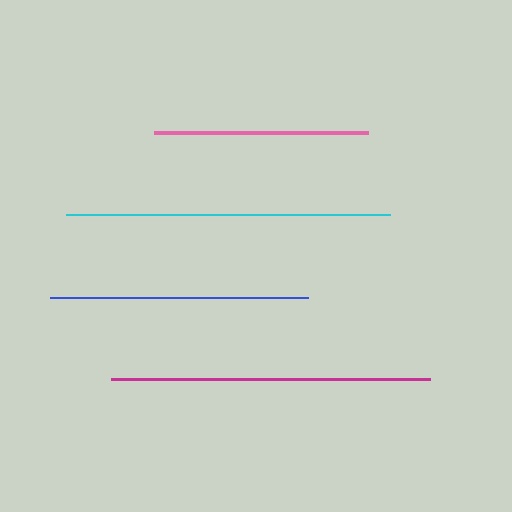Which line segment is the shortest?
The pink line is the shortest at approximately 214 pixels.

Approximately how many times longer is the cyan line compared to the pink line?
The cyan line is approximately 1.5 times the length of the pink line.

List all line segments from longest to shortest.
From longest to shortest: cyan, magenta, blue, pink.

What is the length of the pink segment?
The pink segment is approximately 214 pixels long.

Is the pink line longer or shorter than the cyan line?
The cyan line is longer than the pink line.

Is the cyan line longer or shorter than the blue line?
The cyan line is longer than the blue line.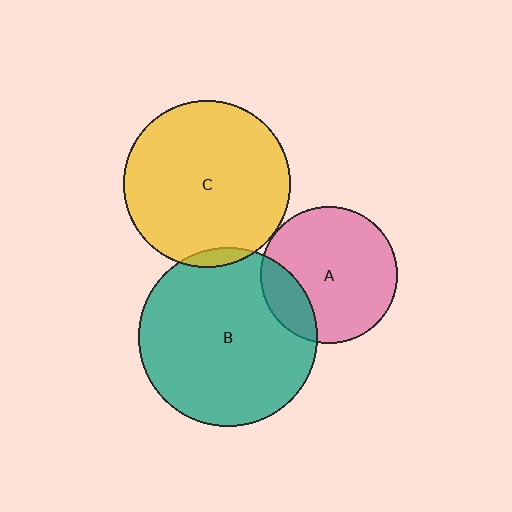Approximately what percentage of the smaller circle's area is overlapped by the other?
Approximately 20%.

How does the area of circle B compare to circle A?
Approximately 1.7 times.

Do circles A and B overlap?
Yes.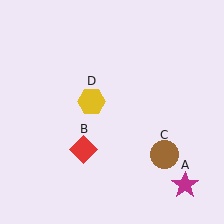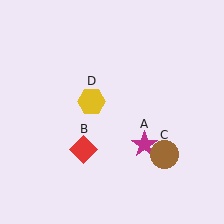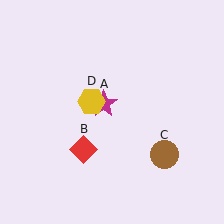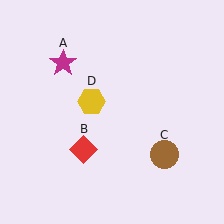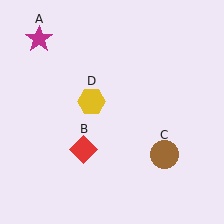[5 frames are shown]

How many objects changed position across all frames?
1 object changed position: magenta star (object A).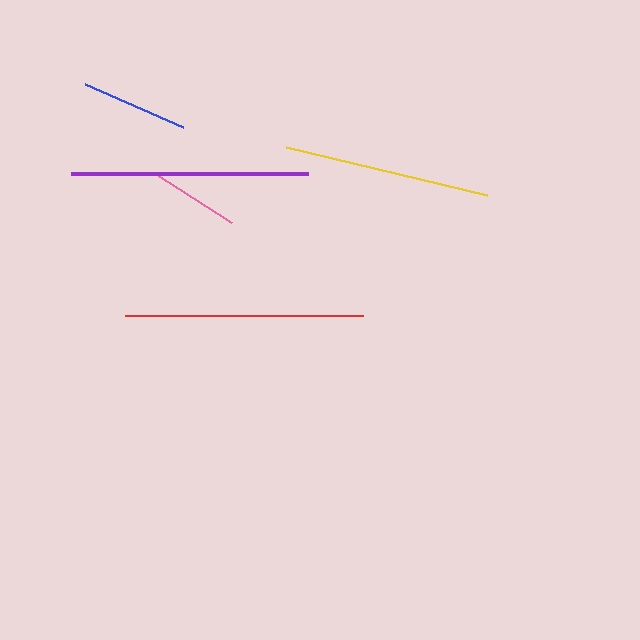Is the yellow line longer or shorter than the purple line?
The purple line is longer than the yellow line.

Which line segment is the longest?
The red line is the longest at approximately 238 pixels.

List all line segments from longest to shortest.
From longest to shortest: red, purple, yellow, blue, pink.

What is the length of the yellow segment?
The yellow segment is approximately 207 pixels long.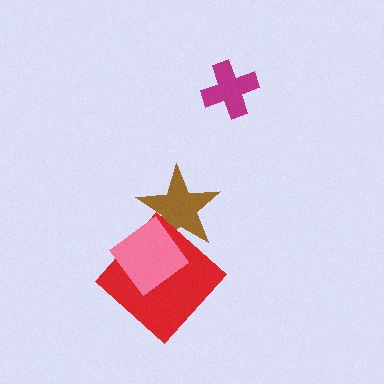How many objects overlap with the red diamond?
2 objects overlap with the red diamond.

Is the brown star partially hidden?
Yes, it is partially covered by another shape.